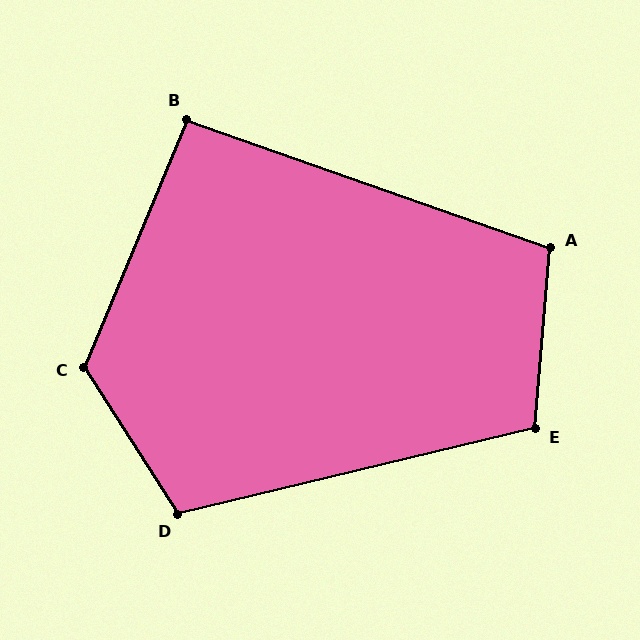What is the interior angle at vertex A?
Approximately 105 degrees (obtuse).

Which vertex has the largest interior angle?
C, at approximately 125 degrees.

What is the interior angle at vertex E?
Approximately 108 degrees (obtuse).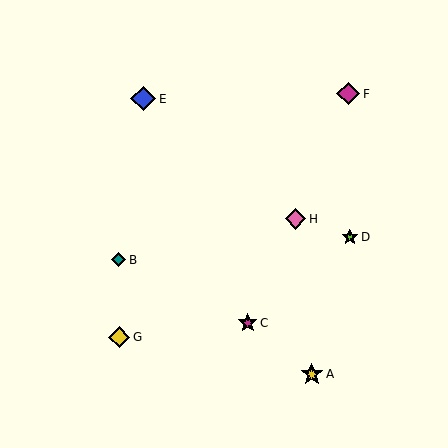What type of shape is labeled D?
Shape D is a lime star.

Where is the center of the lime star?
The center of the lime star is at (350, 237).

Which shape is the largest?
The blue diamond (labeled E) is the largest.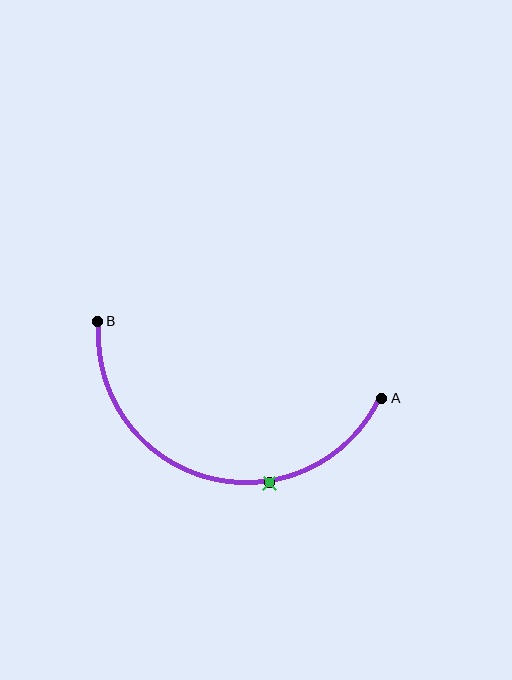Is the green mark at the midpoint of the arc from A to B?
No. The green mark lies on the arc but is closer to endpoint A. The arc midpoint would be at the point on the curve equidistant along the arc from both A and B.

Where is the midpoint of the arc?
The arc midpoint is the point on the curve farthest from the straight line joining A and B. It sits below that line.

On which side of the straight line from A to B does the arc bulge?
The arc bulges below the straight line connecting A and B.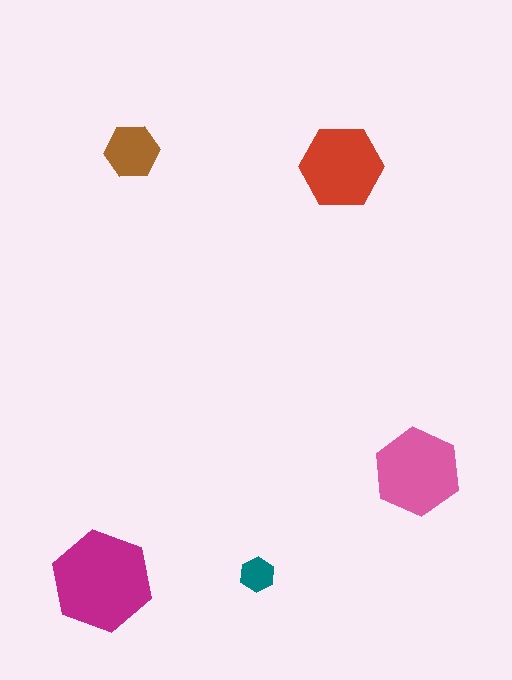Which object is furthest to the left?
The magenta hexagon is leftmost.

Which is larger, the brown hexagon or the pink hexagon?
The pink one.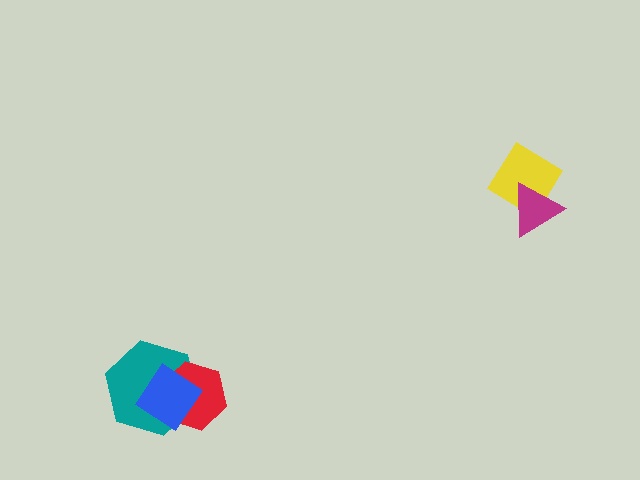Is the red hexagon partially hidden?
Yes, it is partially covered by another shape.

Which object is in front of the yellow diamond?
The magenta triangle is in front of the yellow diamond.